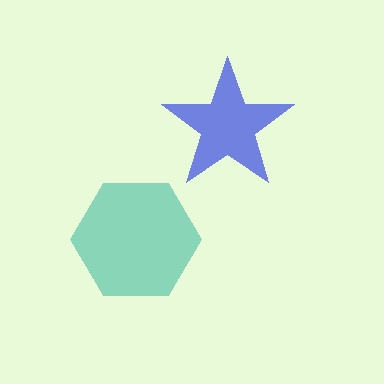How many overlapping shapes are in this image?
There are 2 overlapping shapes in the image.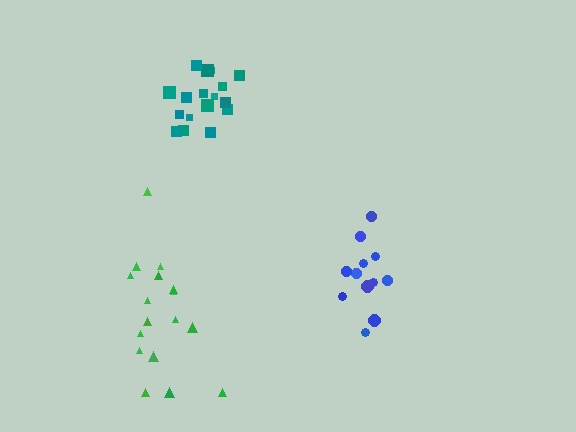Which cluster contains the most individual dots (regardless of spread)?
Green (17).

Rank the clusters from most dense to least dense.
teal, blue, green.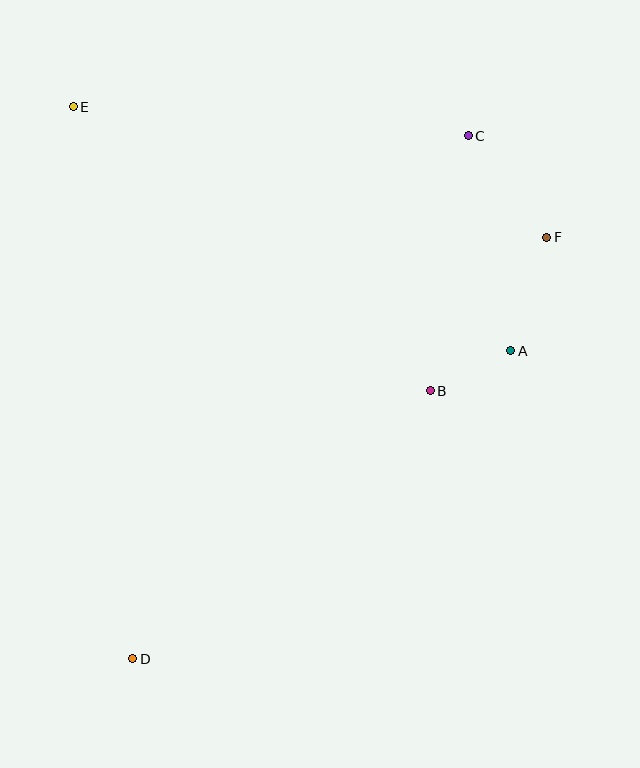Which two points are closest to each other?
Points A and B are closest to each other.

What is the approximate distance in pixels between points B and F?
The distance between B and F is approximately 193 pixels.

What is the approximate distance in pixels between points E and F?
The distance between E and F is approximately 491 pixels.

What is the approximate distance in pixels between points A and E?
The distance between A and E is approximately 501 pixels.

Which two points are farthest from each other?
Points C and D are farthest from each other.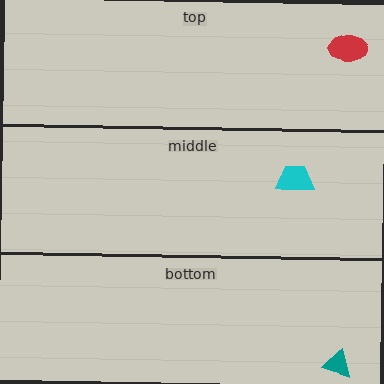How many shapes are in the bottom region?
1.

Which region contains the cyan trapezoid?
The middle region.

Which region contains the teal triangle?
The bottom region.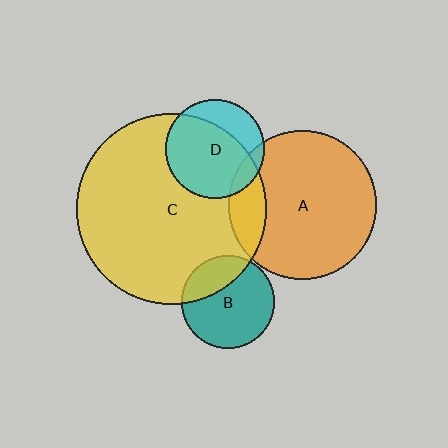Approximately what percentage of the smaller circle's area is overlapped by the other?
Approximately 30%.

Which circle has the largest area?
Circle C (yellow).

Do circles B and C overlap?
Yes.